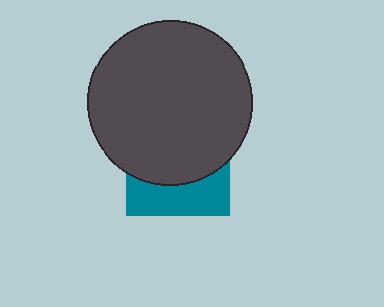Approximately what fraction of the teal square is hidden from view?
Roughly 66% of the teal square is hidden behind the dark gray circle.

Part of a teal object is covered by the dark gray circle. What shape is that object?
It is a square.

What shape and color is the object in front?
The object in front is a dark gray circle.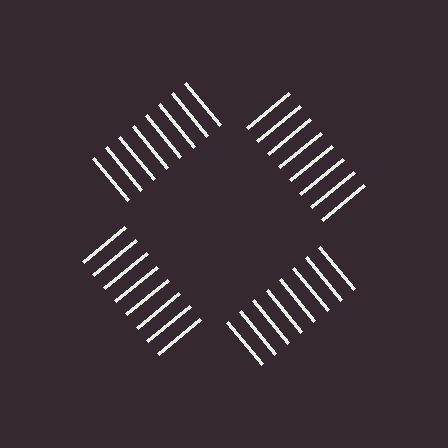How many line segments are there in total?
32 — 8 along each of the 4 edges.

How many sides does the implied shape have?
4 sides — the line-ends trace a square.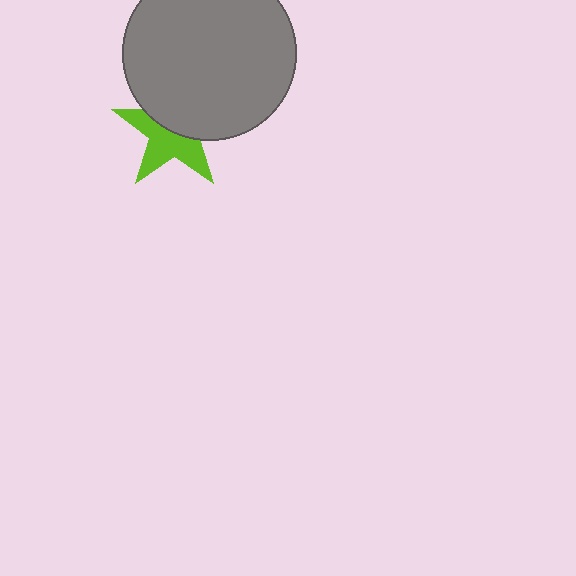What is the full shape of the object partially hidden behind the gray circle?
The partially hidden object is a lime star.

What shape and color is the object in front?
The object in front is a gray circle.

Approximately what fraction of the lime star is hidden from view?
Roughly 48% of the lime star is hidden behind the gray circle.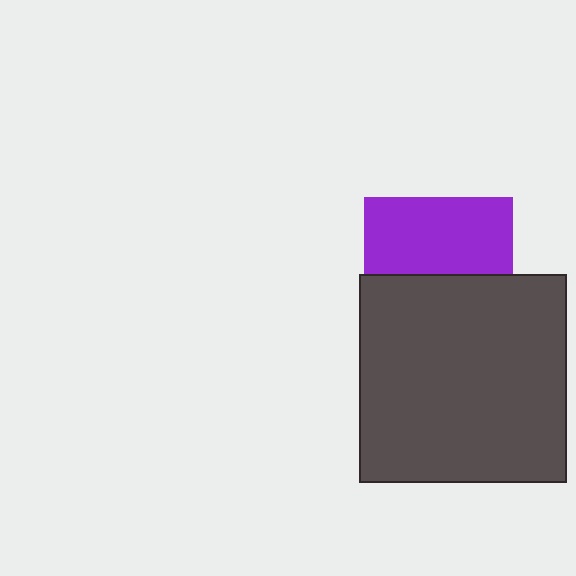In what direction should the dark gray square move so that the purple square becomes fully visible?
The dark gray square should move down. That is the shortest direction to clear the overlap and leave the purple square fully visible.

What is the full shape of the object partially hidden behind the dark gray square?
The partially hidden object is a purple square.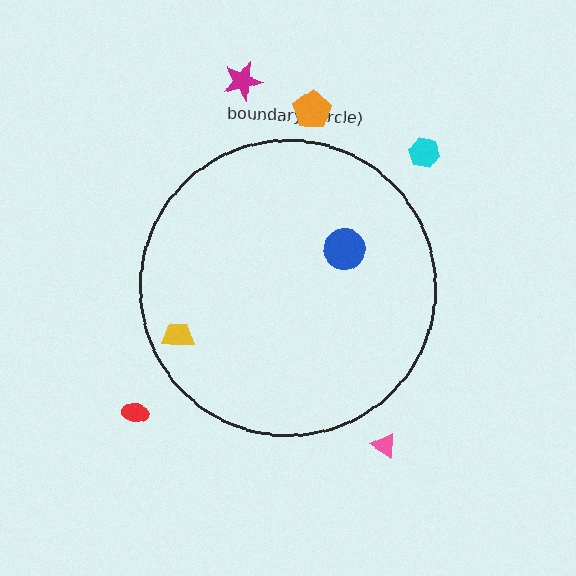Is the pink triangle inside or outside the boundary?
Outside.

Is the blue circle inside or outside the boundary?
Inside.